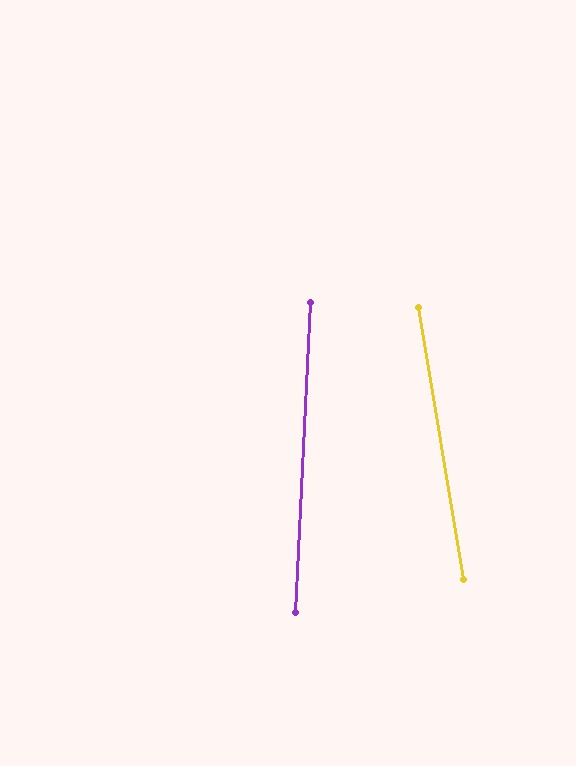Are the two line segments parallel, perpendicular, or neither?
Neither parallel nor perpendicular — they differ by about 12°.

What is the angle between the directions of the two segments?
Approximately 12 degrees.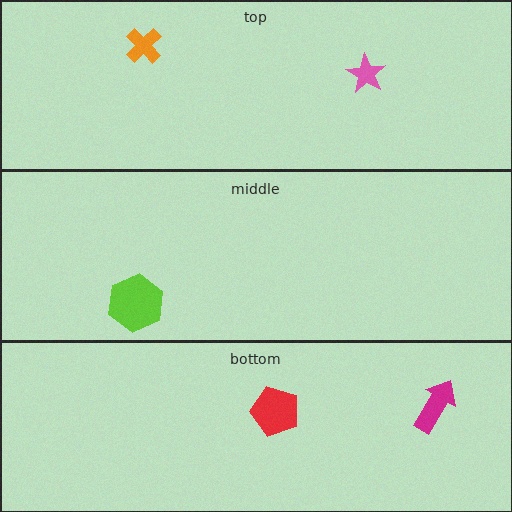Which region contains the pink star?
The top region.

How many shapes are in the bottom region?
2.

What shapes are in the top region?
The pink star, the orange cross.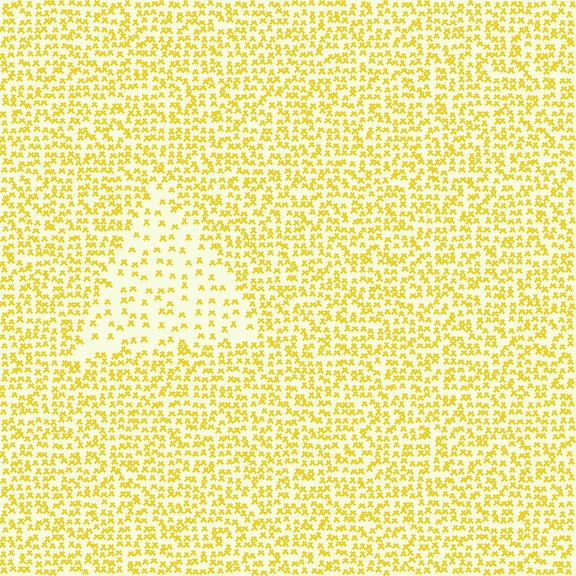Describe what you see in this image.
The image contains small yellow elements arranged at two different densities. A triangle-shaped region is visible where the elements are less densely packed than the surrounding area.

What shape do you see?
I see a triangle.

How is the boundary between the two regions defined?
The boundary is defined by a change in element density (approximately 2.4x ratio). All elements are the same color, size, and shape.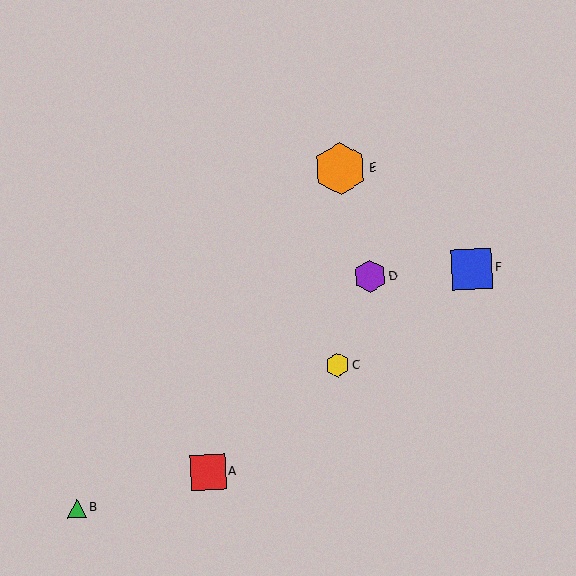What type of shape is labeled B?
Shape B is a green triangle.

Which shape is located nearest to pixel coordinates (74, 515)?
The green triangle (labeled B) at (77, 508) is nearest to that location.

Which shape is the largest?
The orange hexagon (labeled E) is the largest.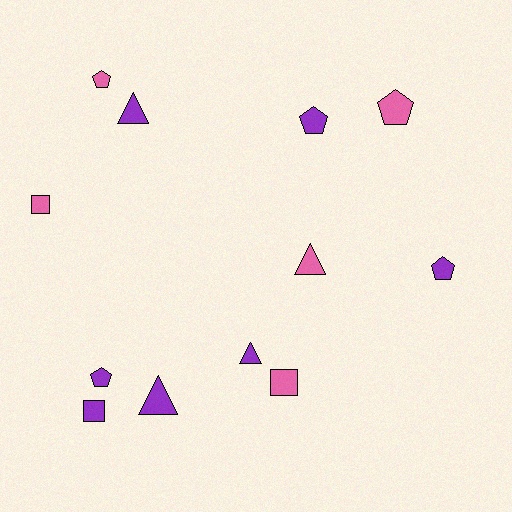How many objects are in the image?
There are 12 objects.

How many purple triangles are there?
There are 3 purple triangles.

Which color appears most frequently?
Purple, with 7 objects.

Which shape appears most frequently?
Pentagon, with 5 objects.